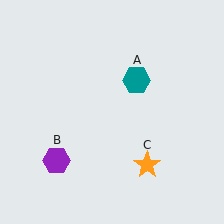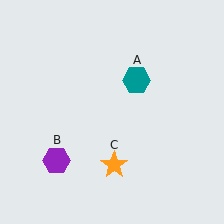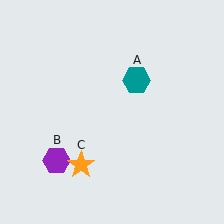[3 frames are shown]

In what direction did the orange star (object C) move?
The orange star (object C) moved left.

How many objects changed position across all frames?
1 object changed position: orange star (object C).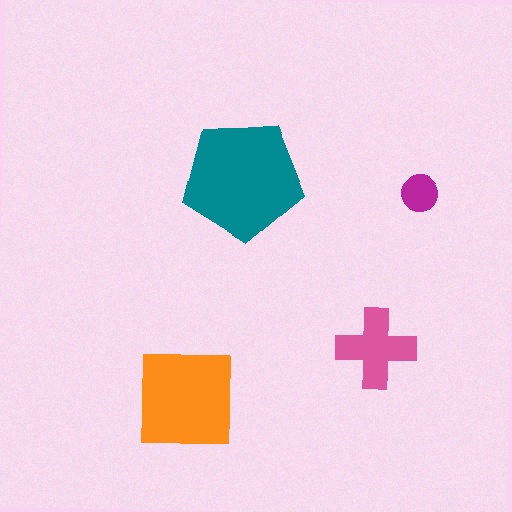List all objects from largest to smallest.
The teal pentagon, the orange square, the pink cross, the magenta circle.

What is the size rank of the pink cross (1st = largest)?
3rd.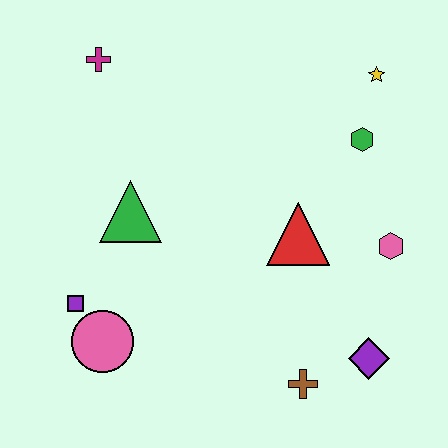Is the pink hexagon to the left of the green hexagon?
No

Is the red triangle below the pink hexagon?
No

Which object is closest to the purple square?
The pink circle is closest to the purple square.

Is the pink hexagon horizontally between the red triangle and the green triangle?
No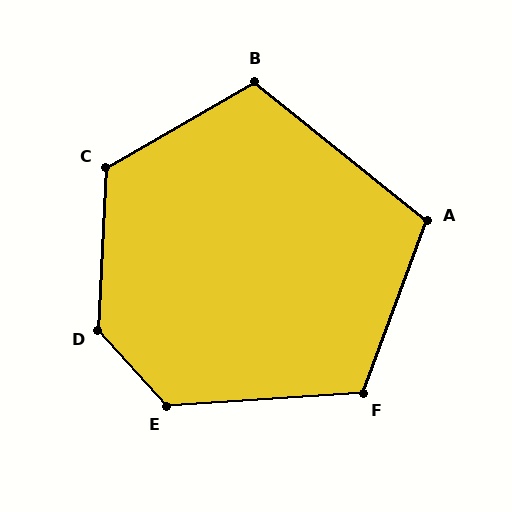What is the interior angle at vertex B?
Approximately 111 degrees (obtuse).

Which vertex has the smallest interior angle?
A, at approximately 109 degrees.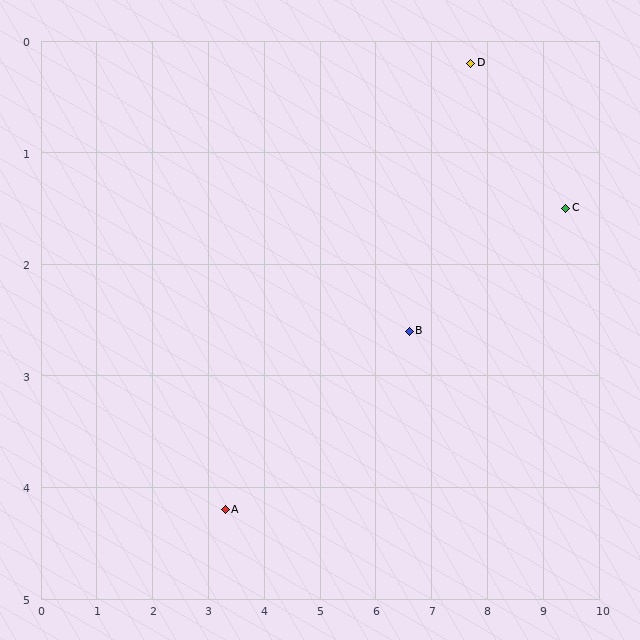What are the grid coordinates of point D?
Point D is at approximately (7.7, 0.2).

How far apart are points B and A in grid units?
Points B and A are about 3.7 grid units apart.